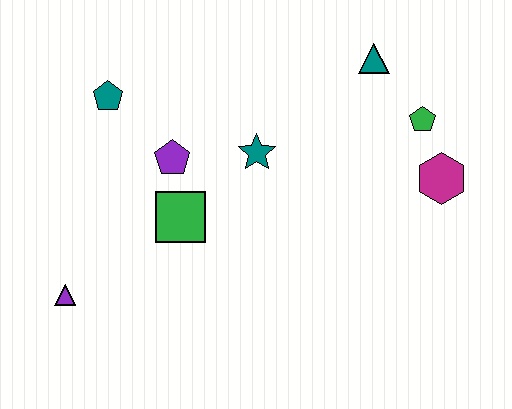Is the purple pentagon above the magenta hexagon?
Yes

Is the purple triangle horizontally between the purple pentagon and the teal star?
No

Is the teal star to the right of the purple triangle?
Yes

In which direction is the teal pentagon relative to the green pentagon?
The teal pentagon is to the left of the green pentagon.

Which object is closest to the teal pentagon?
The purple pentagon is closest to the teal pentagon.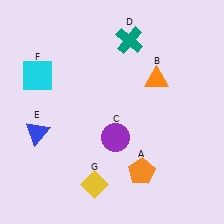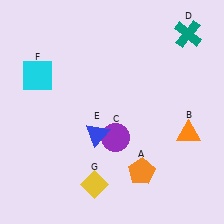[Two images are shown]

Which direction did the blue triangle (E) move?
The blue triangle (E) moved right.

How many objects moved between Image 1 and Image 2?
3 objects moved between the two images.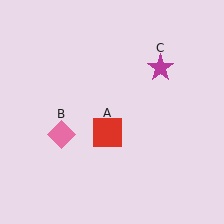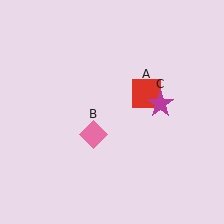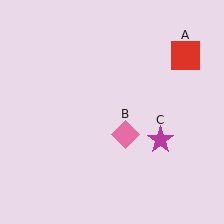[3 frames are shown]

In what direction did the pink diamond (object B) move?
The pink diamond (object B) moved right.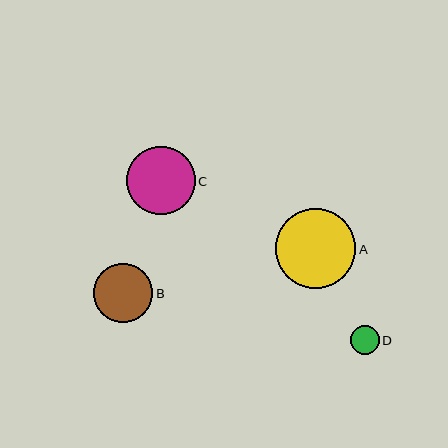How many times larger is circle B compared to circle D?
Circle B is approximately 2.1 times the size of circle D.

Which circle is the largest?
Circle A is the largest with a size of approximately 80 pixels.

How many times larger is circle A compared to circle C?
Circle A is approximately 1.2 times the size of circle C.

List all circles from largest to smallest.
From largest to smallest: A, C, B, D.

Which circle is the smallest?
Circle D is the smallest with a size of approximately 29 pixels.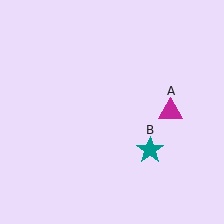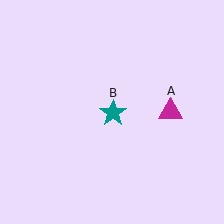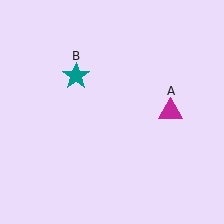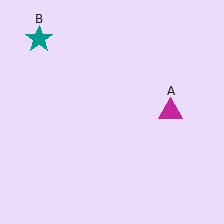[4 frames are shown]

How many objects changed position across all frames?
1 object changed position: teal star (object B).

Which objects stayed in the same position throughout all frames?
Magenta triangle (object A) remained stationary.